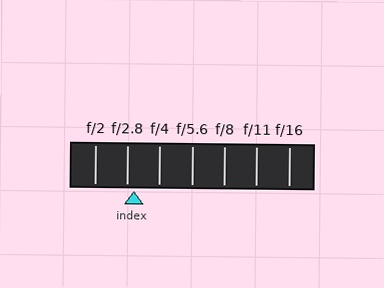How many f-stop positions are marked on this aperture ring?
There are 7 f-stop positions marked.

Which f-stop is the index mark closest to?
The index mark is closest to f/2.8.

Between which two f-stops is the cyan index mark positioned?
The index mark is between f/2.8 and f/4.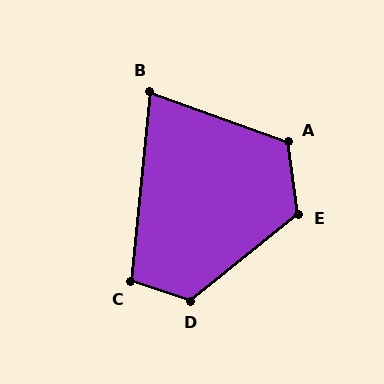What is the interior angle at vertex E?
Approximately 121 degrees (obtuse).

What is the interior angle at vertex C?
Approximately 102 degrees (obtuse).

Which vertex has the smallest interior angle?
B, at approximately 76 degrees.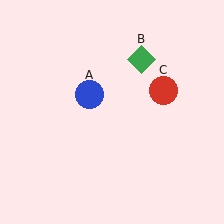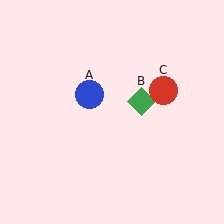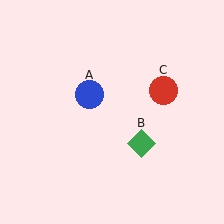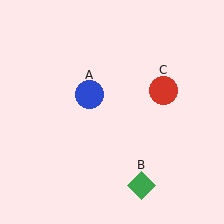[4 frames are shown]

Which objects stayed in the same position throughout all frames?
Blue circle (object A) and red circle (object C) remained stationary.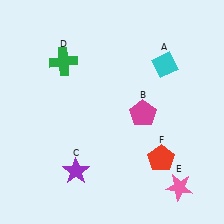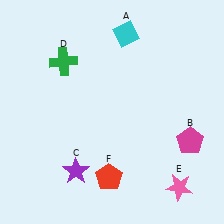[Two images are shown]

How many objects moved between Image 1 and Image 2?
3 objects moved between the two images.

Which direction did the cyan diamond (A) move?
The cyan diamond (A) moved left.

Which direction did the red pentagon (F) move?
The red pentagon (F) moved left.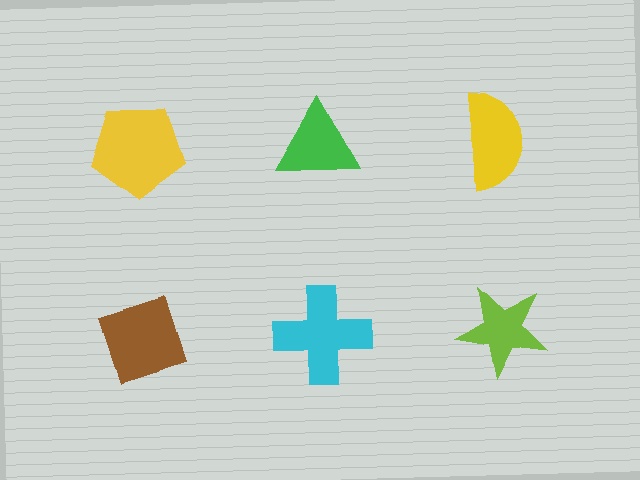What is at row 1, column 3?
A yellow semicircle.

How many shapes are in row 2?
3 shapes.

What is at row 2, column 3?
A lime star.